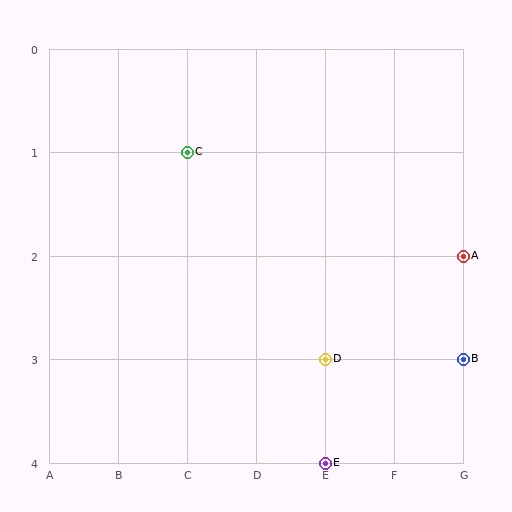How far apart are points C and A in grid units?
Points C and A are 4 columns and 1 row apart (about 4.1 grid units diagonally).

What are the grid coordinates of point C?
Point C is at grid coordinates (C, 1).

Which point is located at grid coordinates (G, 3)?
Point B is at (G, 3).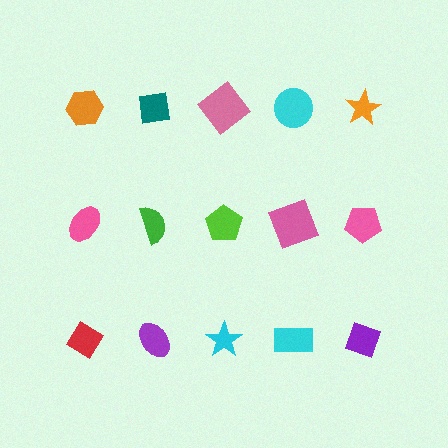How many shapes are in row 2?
5 shapes.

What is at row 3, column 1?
A red diamond.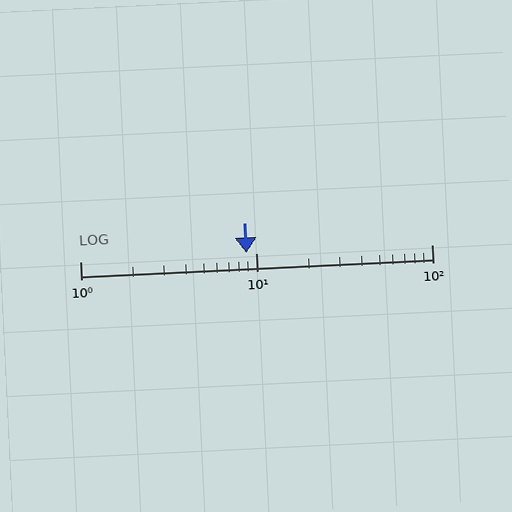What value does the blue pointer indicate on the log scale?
The pointer indicates approximately 8.8.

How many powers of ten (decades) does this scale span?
The scale spans 2 decades, from 1 to 100.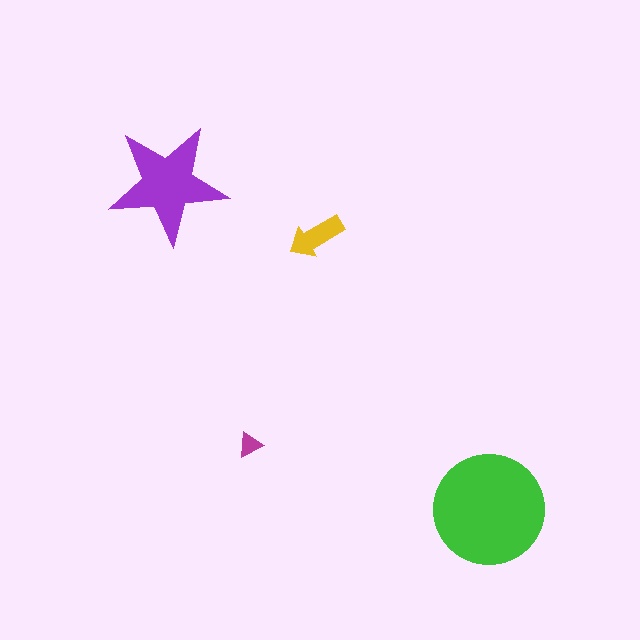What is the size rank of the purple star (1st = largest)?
2nd.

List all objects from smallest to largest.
The magenta triangle, the yellow arrow, the purple star, the green circle.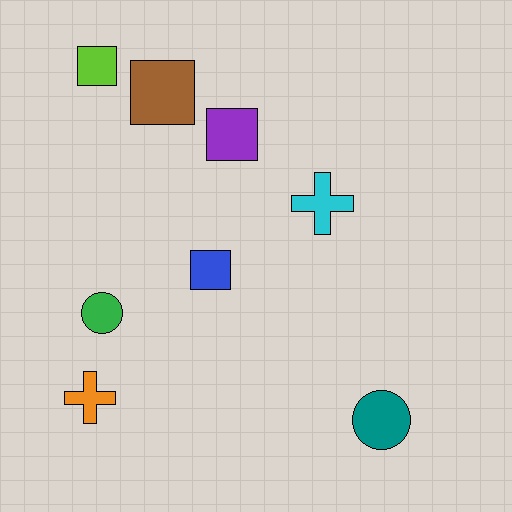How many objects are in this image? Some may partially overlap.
There are 8 objects.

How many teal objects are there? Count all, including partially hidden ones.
There is 1 teal object.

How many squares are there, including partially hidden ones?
There are 4 squares.